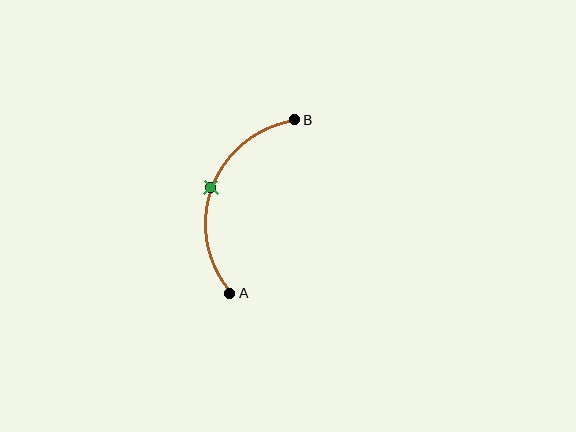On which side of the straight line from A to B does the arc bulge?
The arc bulges to the left of the straight line connecting A and B.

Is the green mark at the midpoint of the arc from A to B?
Yes. The green mark lies on the arc at equal arc-length from both A and B — it is the arc midpoint.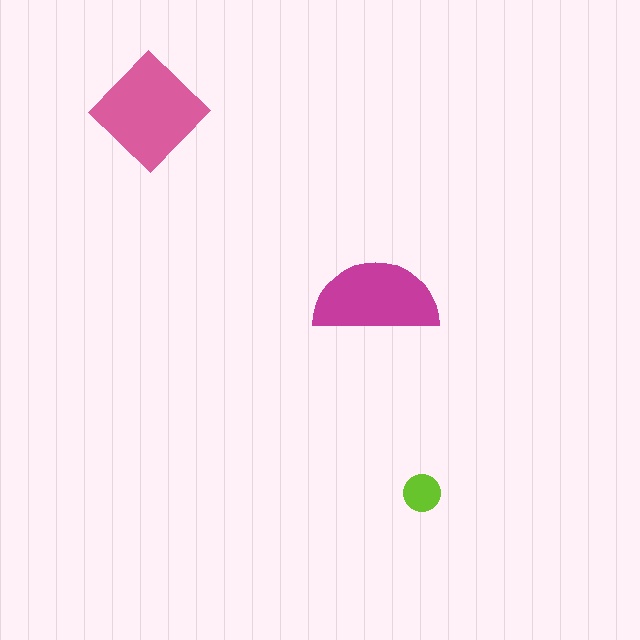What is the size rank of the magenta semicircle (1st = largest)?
2nd.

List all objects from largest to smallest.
The pink diamond, the magenta semicircle, the lime circle.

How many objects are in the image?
There are 3 objects in the image.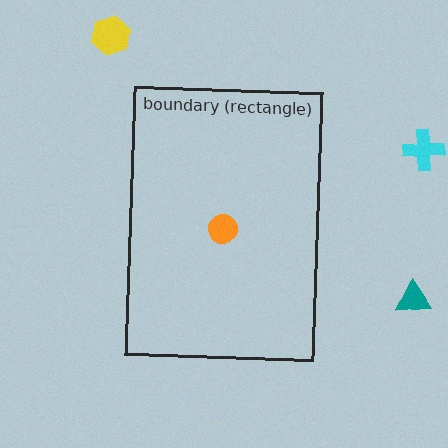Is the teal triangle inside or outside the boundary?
Outside.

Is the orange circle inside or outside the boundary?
Inside.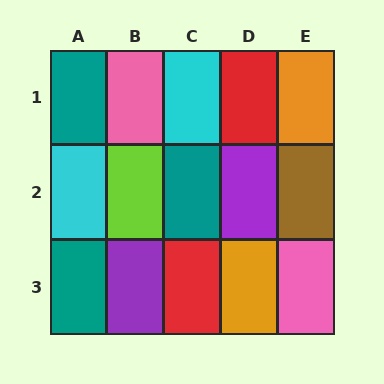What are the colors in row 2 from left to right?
Cyan, lime, teal, purple, brown.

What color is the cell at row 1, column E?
Orange.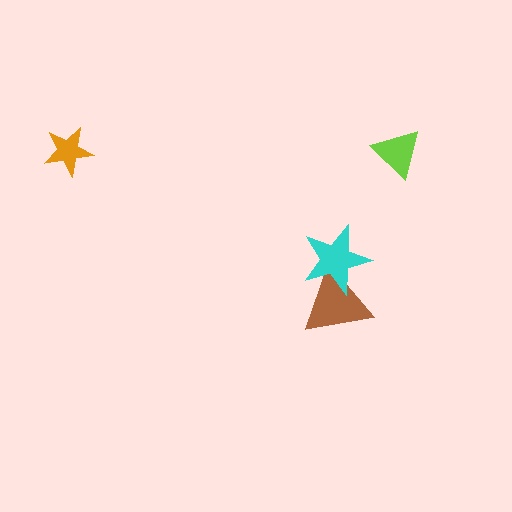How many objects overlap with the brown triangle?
1 object overlaps with the brown triangle.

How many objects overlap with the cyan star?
1 object overlaps with the cyan star.